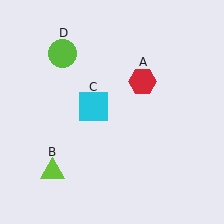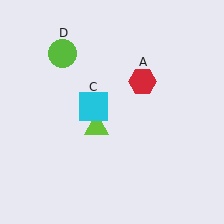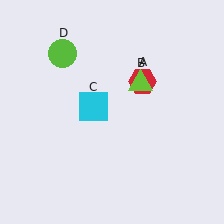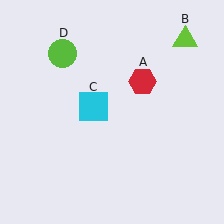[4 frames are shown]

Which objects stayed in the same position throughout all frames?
Red hexagon (object A) and cyan square (object C) and lime circle (object D) remained stationary.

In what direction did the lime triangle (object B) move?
The lime triangle (object B) moved up and to the right.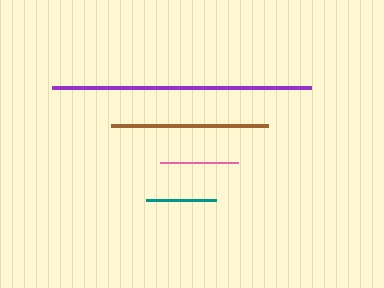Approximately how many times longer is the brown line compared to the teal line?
The brown line is approximately 2.2 times the length of the teal line.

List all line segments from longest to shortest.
From longest to shortest: purple, brown, pink, teal.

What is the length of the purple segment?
The purple segment is approximately 260 pixels long.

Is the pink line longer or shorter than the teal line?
The pink line is longer than the teal line.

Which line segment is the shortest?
The teal line is the shortest at approximately 71 pixels.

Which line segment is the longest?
The purple line is the longest at approximately 260 pixels.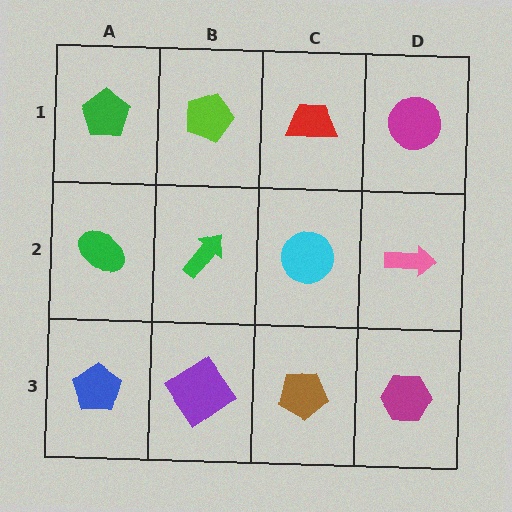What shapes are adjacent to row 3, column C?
A cyan circle (row 2, column C), a purple diamond (row 3, column B), a magenta hexagon (row 3, column D).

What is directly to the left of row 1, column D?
A red trapezoid.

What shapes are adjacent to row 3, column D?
A pink arrow (row 2, column D), a brown pentagon (row 3, column C).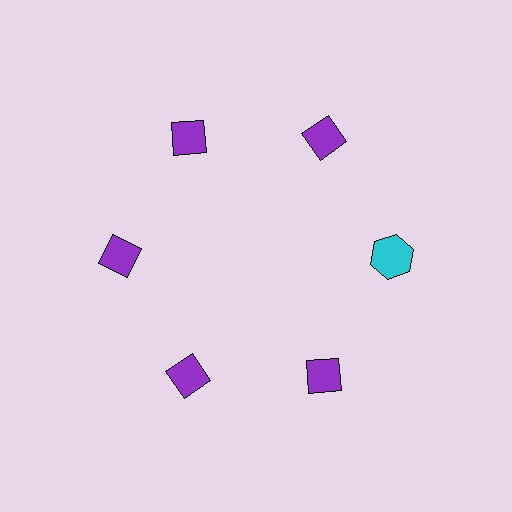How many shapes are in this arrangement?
There are 6 shapes arranged in a ring pattern.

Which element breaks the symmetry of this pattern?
The cyan hexagon at roughly the 3 o'clock position breaks the symmetry. All other shapes are purple diamonds.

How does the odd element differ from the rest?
It differs in both color (cyan instead of purple) and shape (hexagon instead of diamond).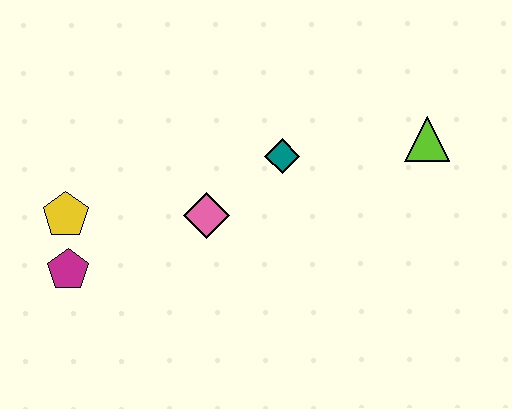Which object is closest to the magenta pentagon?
The yellow pentagon is closest to the magenta pentagon.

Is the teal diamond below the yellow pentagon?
No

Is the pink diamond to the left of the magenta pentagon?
No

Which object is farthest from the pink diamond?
The lime triangle is farthest from the pink diamond.